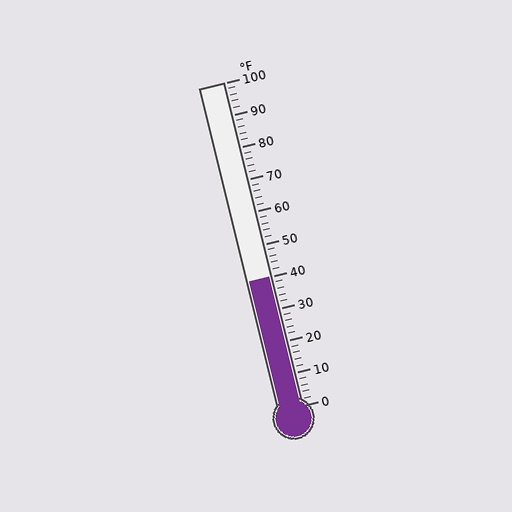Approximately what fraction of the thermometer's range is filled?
The thermometer is filled to approximately 40% of its range.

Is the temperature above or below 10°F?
The temperature is above 10°F.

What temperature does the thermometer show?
The thermometer shows approximately 40°F.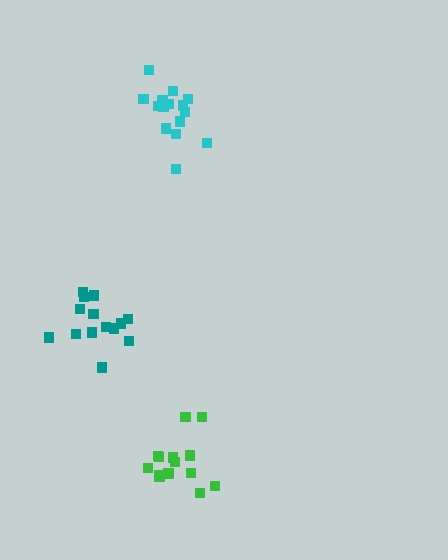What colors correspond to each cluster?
The clusters are colored: green, teal, cyan.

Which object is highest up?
The cyan cluster is topmost.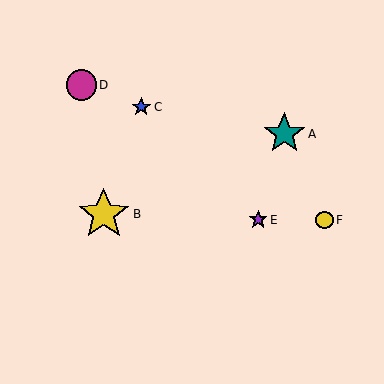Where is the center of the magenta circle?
The center of the magenta circle is at (81, 85).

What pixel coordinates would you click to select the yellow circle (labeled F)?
Click at (324, 220) to select the yellow circle F.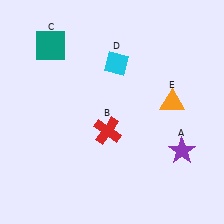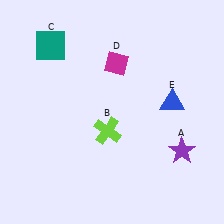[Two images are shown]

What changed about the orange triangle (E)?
In Image 1, E is orange. In Image 2, it changed to blue.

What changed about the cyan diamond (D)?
In Image 1, D is cyan. In Image 2, it changed to magenta.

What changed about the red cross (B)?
In Image 1, B is red. In Image 2, it changed to lime.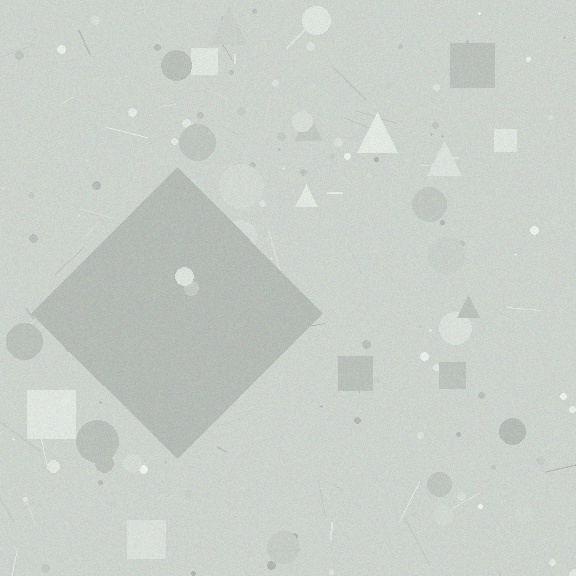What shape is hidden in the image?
A diamond is hidden in the image.